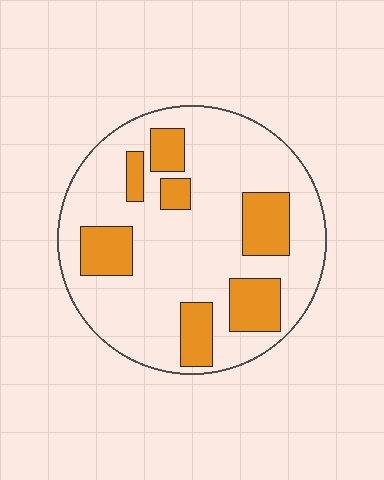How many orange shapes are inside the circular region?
7.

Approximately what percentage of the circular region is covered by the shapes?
Approximately 25%.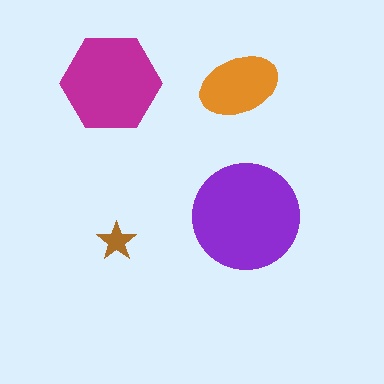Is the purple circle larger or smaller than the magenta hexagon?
Larger.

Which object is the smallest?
The brown star.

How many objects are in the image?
There are 4 objects in the image.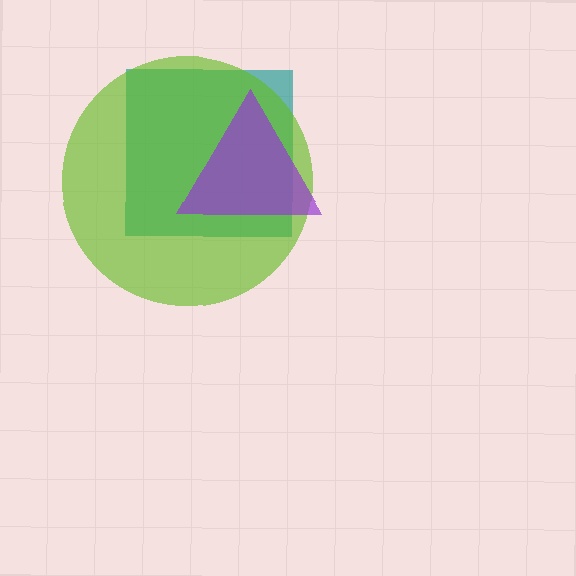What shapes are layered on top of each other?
The layered shapes are: a teal square, a lime circle, a purple triangle.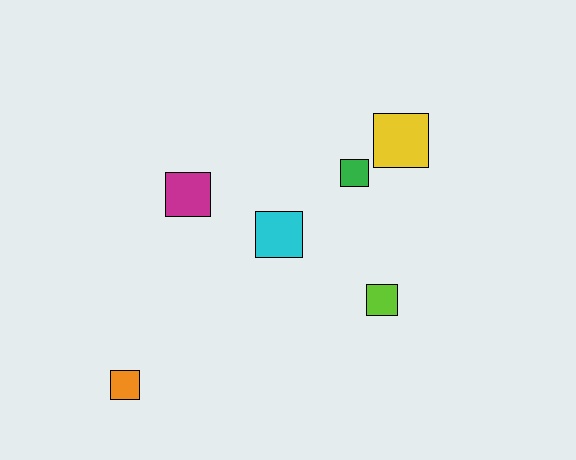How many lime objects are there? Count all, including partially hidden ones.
There is 1 lime object.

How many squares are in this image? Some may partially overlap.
There are 6 squares.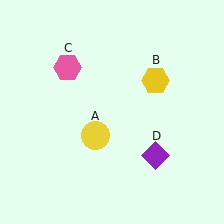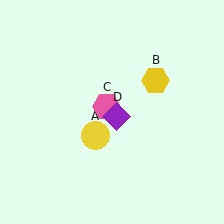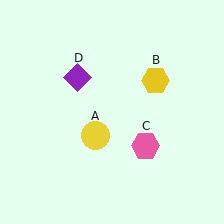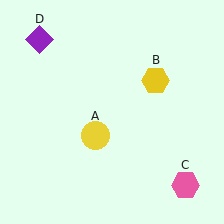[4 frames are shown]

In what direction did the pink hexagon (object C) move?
The pink hexagon (object C) moved down and to the right.